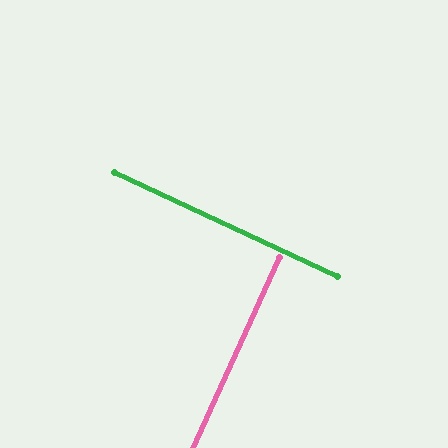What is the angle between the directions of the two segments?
Approximately 90 degrees.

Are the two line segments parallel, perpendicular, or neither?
Perpendicular — they meet at approximately 90°.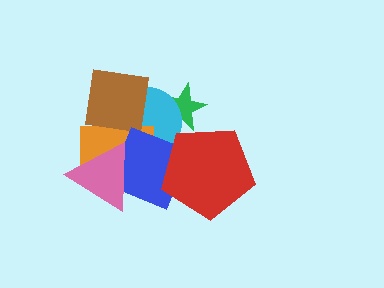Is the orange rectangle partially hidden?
Yes, it is partially covered by another shape.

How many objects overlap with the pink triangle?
2 objects overlap with the pink triangle.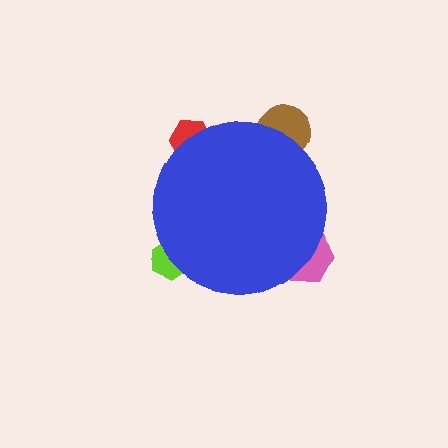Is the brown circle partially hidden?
Yes, the brown circle is partially hidden behind the blue circle.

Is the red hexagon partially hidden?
Yes, the red hexagon is partially hidden behind the blue circle.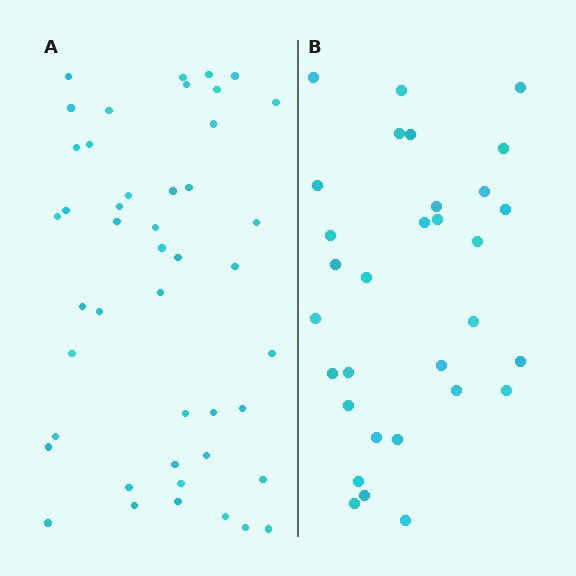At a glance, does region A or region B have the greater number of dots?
Region A (the left region) has more dots.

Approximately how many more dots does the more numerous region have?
Region A has approximately 15 more dots than region B.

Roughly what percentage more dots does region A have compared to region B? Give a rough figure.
About 45% more.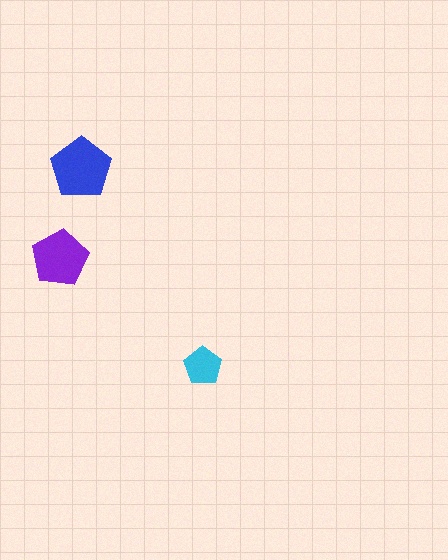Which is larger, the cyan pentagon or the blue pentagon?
The blue one.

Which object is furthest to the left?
The purple pentagon is leftmost.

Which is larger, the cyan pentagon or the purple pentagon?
The purple one.